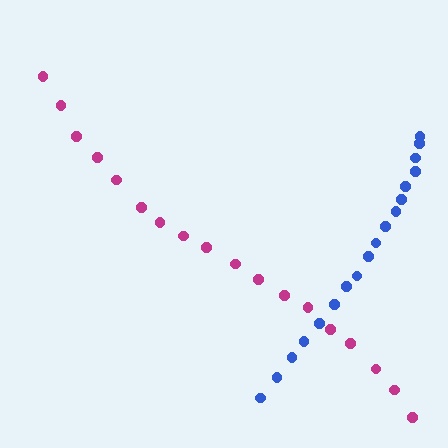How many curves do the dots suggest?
There are 2 distinct paths.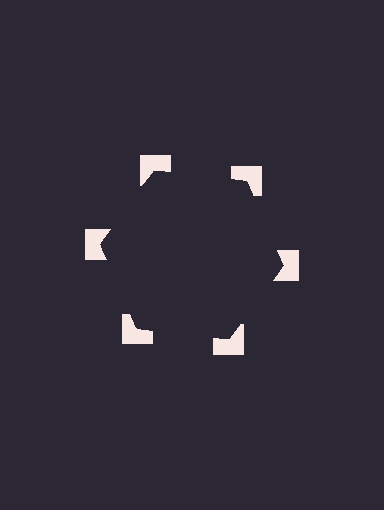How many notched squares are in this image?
There are 6 — one at each vertex of the illusory hexagon.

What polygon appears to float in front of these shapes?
An illusory hexagon — its edges are inferred from the aligned wedge cuts in the notched squares, not physically drawn.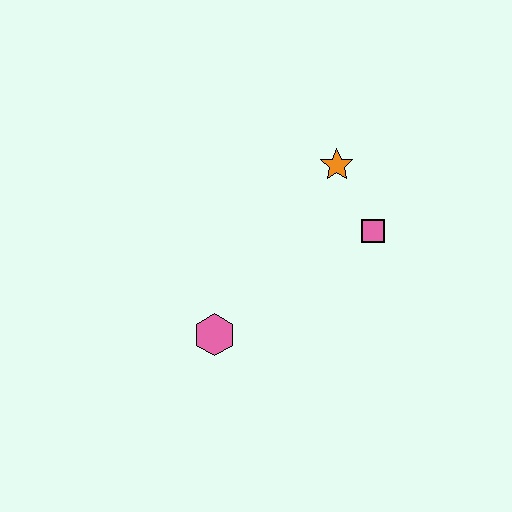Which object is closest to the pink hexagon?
The pink square is closest to the pink hexagon.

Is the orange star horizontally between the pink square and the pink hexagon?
Yes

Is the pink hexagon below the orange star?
Yes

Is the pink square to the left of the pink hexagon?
No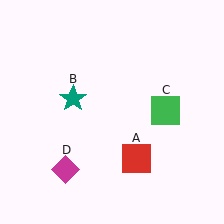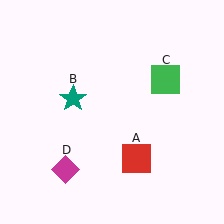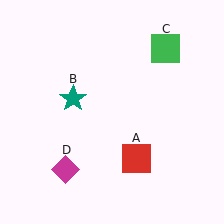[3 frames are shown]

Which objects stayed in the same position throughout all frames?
Red square (object A) and teal star (object B) and magenta diamond (object D) remained stationary.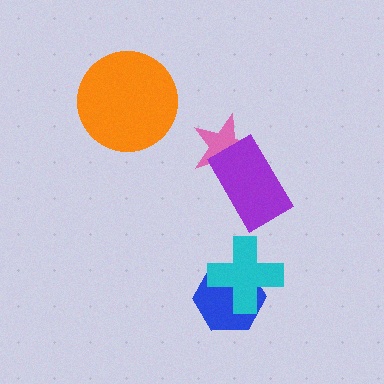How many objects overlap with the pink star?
1 object overlaps with the pink star.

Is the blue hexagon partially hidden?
Yes, it is partially covered by another shape.